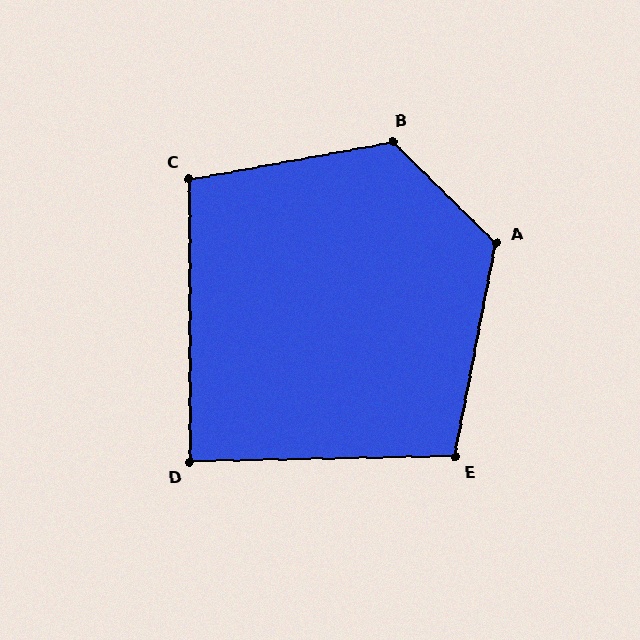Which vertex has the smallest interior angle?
D, at approximately 89 degrees.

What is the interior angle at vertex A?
Approximately 123 degrees (obtuse).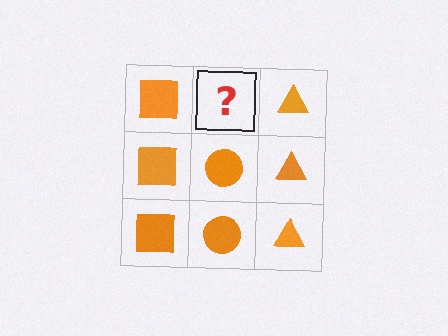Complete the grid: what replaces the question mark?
The question mark should be replaced with an orange circle.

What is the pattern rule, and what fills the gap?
The rule is that each column has a consistent shape. The gap should be filled with an orange circle.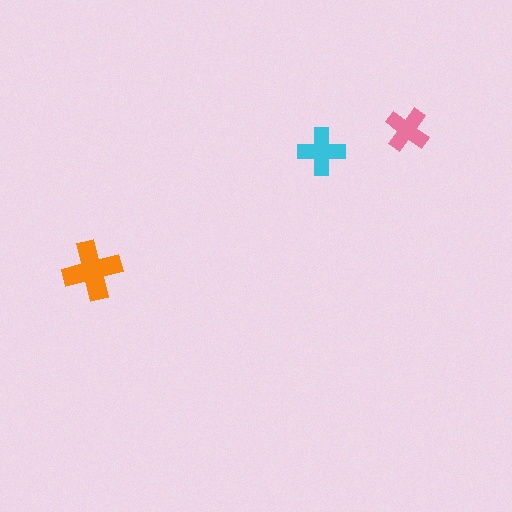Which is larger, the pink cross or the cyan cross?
The cyan one.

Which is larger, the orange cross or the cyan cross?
The orange one.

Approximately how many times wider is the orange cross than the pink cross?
About 1.5 times wider.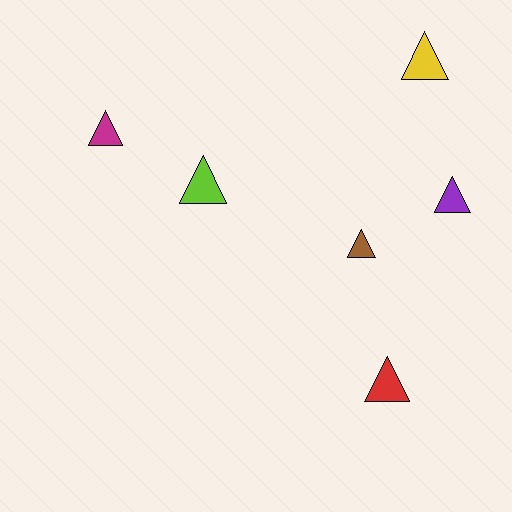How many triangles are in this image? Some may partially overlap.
There are 6 triangles.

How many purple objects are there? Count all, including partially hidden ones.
There is 1 purple object.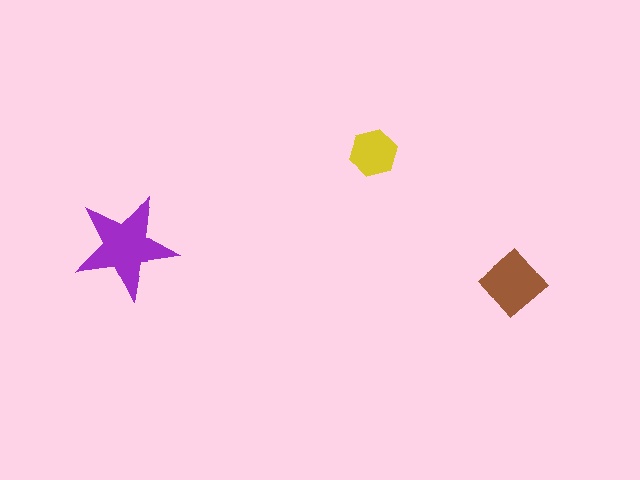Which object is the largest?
The purple star.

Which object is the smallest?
The yellow hexagon.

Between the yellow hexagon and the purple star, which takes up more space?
The purple star.